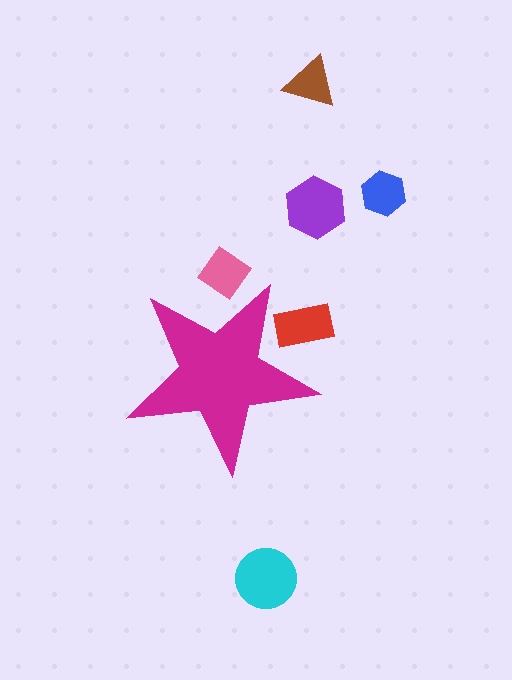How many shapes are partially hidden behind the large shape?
2 shapes are partially hidden.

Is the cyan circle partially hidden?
No, the cyan circle is fully visible.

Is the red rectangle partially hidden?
Yes, the red rectangle is partially hidden behind the magenta star.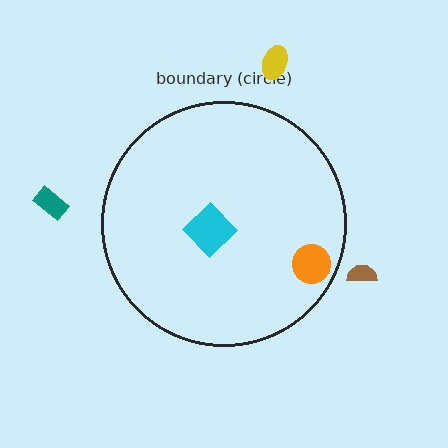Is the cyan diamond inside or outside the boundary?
Inside.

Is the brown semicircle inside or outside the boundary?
Outside.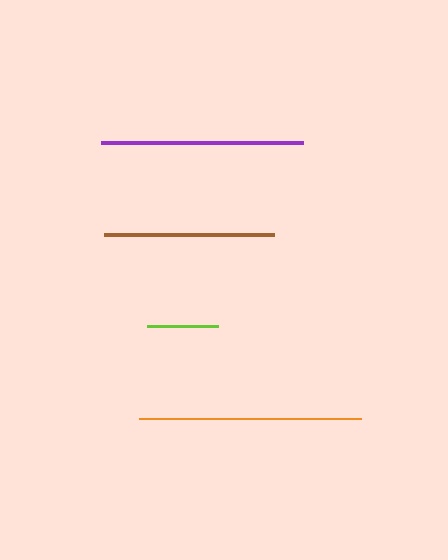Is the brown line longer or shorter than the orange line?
The orange line is longer than the brown line.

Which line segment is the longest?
The orange line is the longest at approximately 222 pixels.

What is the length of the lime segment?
The lime segment is approximately 72 pixels long.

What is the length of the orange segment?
The orange segment is approximately 222 pixels long.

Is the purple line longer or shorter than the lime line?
The purple line is longer than the lime line.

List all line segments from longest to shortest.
From longest to shortest: orange, purple, brown, lime.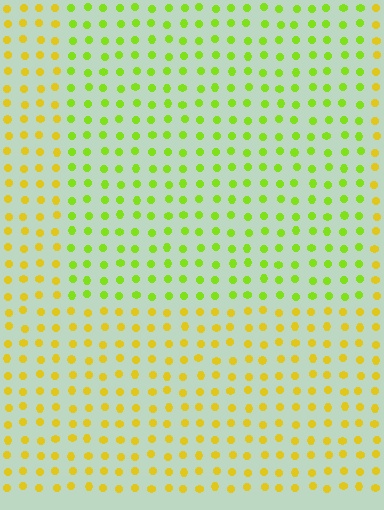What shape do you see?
I see a rectangle.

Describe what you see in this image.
The image is filled with small yellow elements in a uniform arrangement. A rectangle-shaped region is visible where the elements are tinted to a slightly different hue, forming a subtle color boundary.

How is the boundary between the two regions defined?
The boundary is defined purely by a slight shift in hue (about 38 degrees). Spacing, size, and orientation are identical on both sides.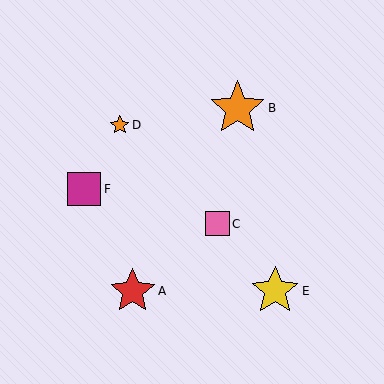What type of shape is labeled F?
Shape F is a magenta square.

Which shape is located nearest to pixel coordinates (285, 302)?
The yellow star (labeled E) at (275, 291) is nearest to that location.